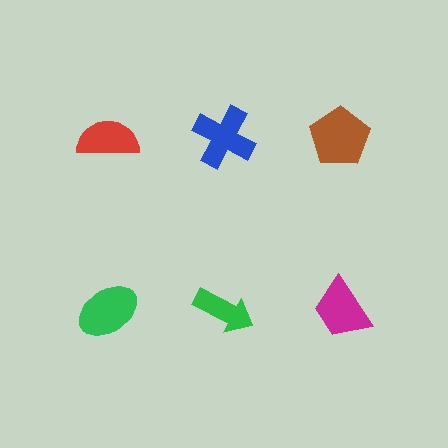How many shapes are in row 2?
3 shapes.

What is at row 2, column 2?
A green arrow.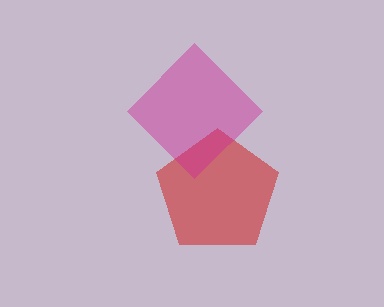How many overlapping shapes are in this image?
There are 2 overlapping shapes in the image.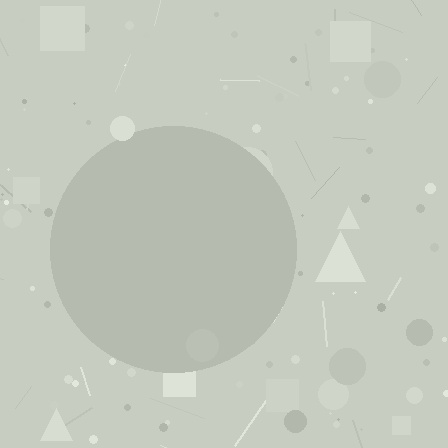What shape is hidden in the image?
A circle is hidden in the image.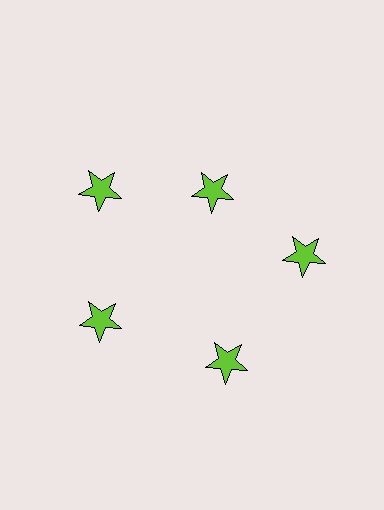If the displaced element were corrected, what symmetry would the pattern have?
It would have 5-fold rotational symmetry — the pattern would map onto itself every 72 degrees.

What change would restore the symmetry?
The symmetry would be restored by moving it outward, back onto the ring so that all 5 stars sit at equal angles and equal distance from the center.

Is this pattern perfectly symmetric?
No. The 5 lime stars are arranged in a ring, but one element near the 1 o'clock position is pulled inward toward the center, breaking the 5-fold rotational symmetry.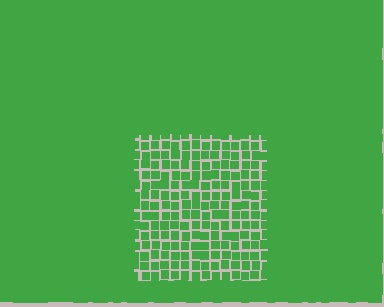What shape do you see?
I see a rectangle.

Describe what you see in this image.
The image contains small green elements arranged at two different densities. A rectangle-shaped region is visible where the elements are less densely packed than the surrounding area.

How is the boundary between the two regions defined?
The boundary is defined by a change in element density (approximately 2.2x ratio). All elements are the same color, size, and shape.